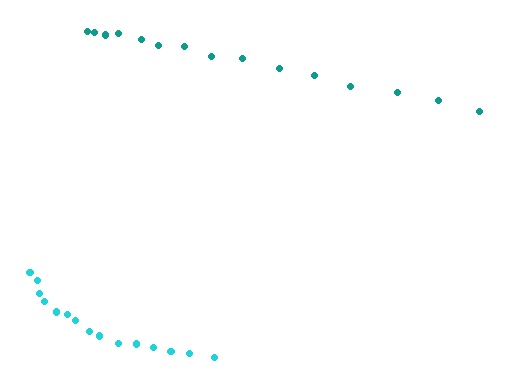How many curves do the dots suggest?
There are 2 distinct paths.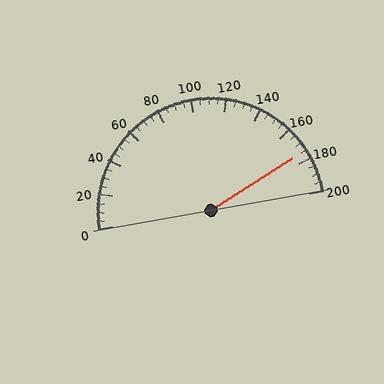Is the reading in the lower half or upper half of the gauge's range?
The reading is in the upper half of the range (0 to 200).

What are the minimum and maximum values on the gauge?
The gauge ranges from 0 to 200.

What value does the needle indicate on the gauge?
The needle indicates approximately 175.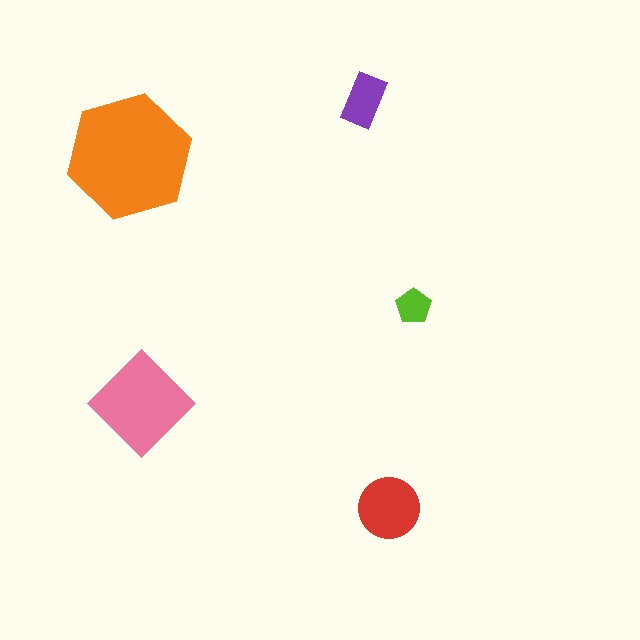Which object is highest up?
The purple rectangle is topmost.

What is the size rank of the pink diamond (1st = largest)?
2nd.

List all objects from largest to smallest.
The orange hexagon, the pink diamond, the red circle, the purple rectangle, the lime pentagon.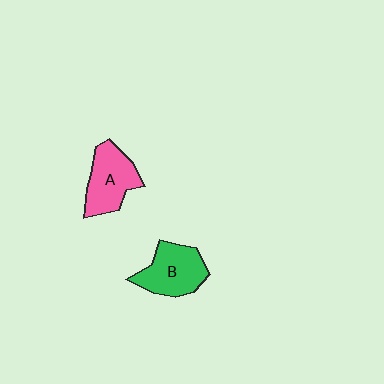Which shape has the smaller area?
Shape B (green).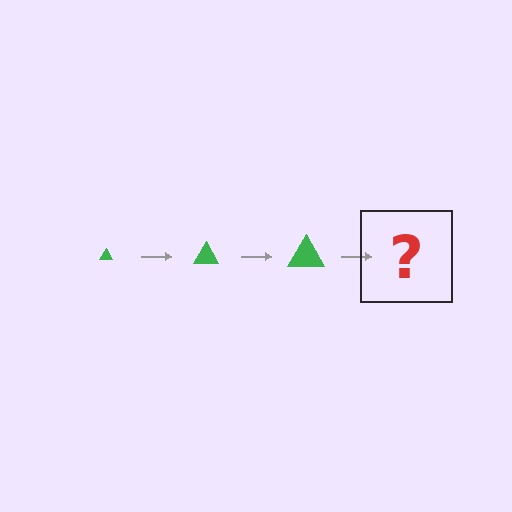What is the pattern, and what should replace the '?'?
The pattern is that the triangle gets progressively larger each step. The '?' should be a green triangle, larger than the previous one.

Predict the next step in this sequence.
The next step is a green triangle, larger than the previous one.